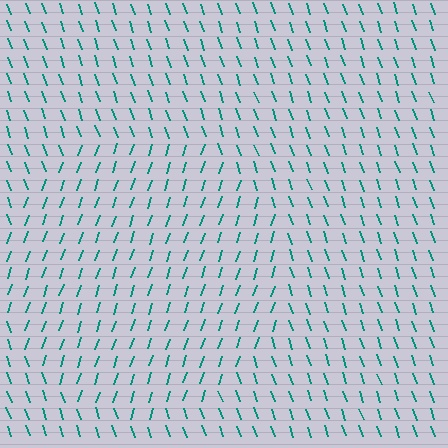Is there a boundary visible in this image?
Yes, there is a texture boundary formed by a change in line orientation.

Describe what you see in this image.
The image is filled with small teal line segments. A circle region in the image has lines oriented differently from the surrounding lines, creating a visible texture boundary.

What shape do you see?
I see a circle.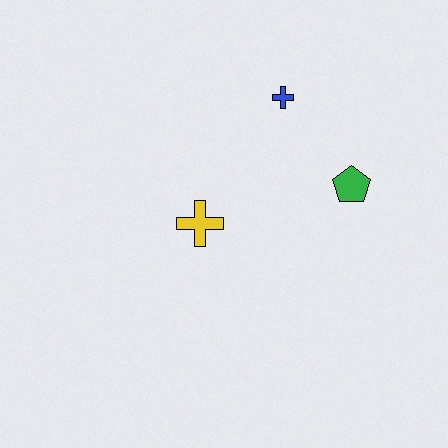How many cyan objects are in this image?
There are no cyan objects.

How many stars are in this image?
There are no stars.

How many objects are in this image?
There are 3 objects.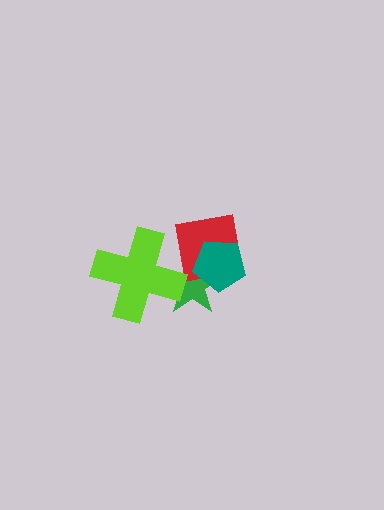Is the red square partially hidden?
Yes, it is partially covered by another shape.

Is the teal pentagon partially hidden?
No, no other shape covers it.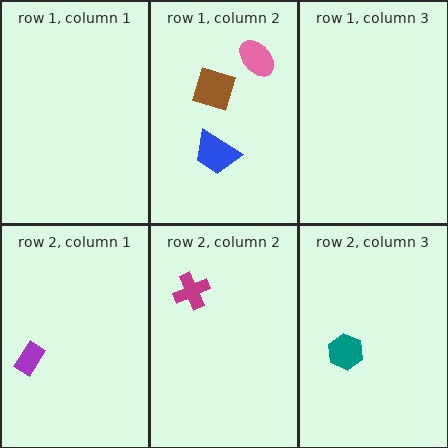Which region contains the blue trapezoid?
The row 1, column 2 region.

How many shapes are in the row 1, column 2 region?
3.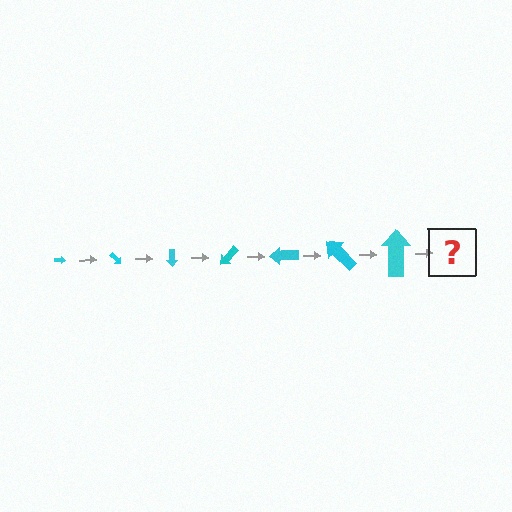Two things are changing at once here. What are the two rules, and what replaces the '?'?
The two rules are that the arrow grows larger each step and it rotates 45 degrees each step. The '?' should be an arrow, larger than the previous one and rotated 315 degrees from the start.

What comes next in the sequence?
The next element should be an arrow, larger than the previous one and rotated 315 degrees from the start.